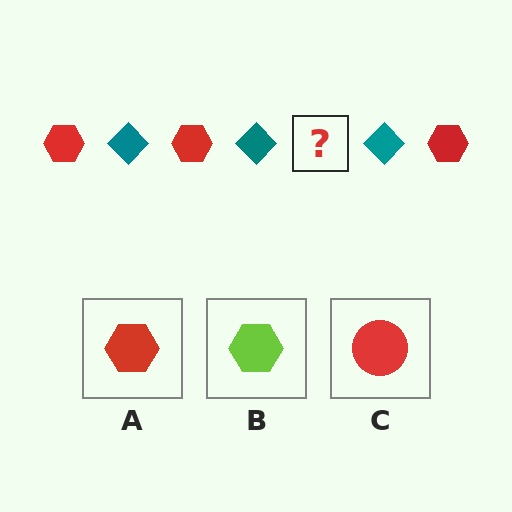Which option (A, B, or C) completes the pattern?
A.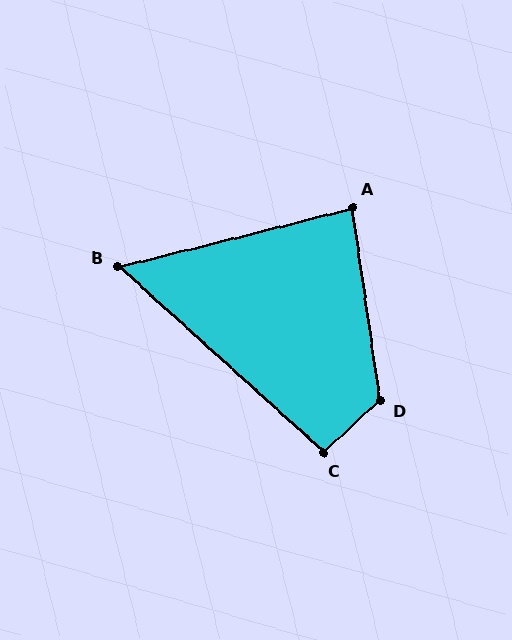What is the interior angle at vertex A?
Approximately 84 degrees (acute).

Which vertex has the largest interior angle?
D, at approximately 124 degrees.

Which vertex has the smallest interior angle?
B, at approximately 56 degrees.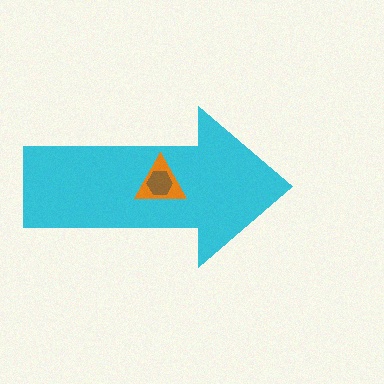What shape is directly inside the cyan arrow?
The orange triangle.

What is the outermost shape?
The cyan arrow.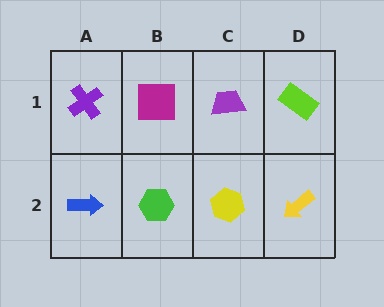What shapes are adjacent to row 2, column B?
A magenta square (row 1, column B), a blue arrow (row 2, column A), a yellow hexagon (row 2, column C).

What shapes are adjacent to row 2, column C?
A purple trapezoid (row 1, column C), a green hexagon (row 2, column B), a yellow arrow (row 2, column D).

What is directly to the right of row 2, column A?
A green hexagon.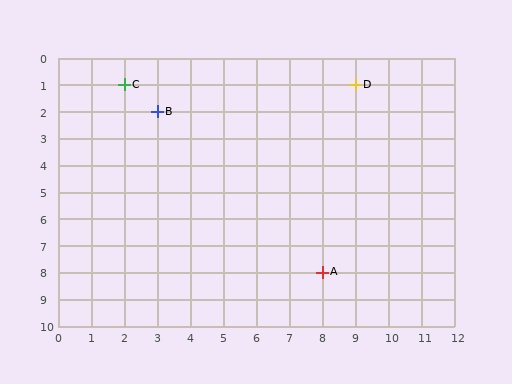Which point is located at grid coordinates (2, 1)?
Point C is at (2, 1).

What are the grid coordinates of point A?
Point A is at grid coordinates (8, 8).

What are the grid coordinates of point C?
Point C is at grid coordinates (2, 1).